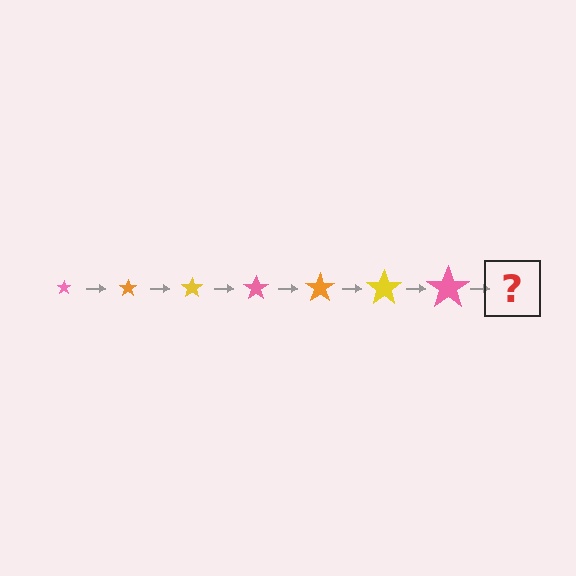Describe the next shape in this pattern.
It should be an orange star, larger than the previous one.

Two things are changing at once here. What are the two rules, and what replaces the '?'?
The two rules are that the star grows larger each step and the color cycles through pink, orange, and yellow. The '?' should be an orange star, larger than the previous one.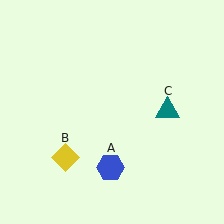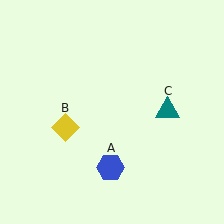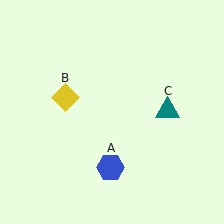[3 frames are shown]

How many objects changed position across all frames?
1 object changed position: yellow diamond (object B).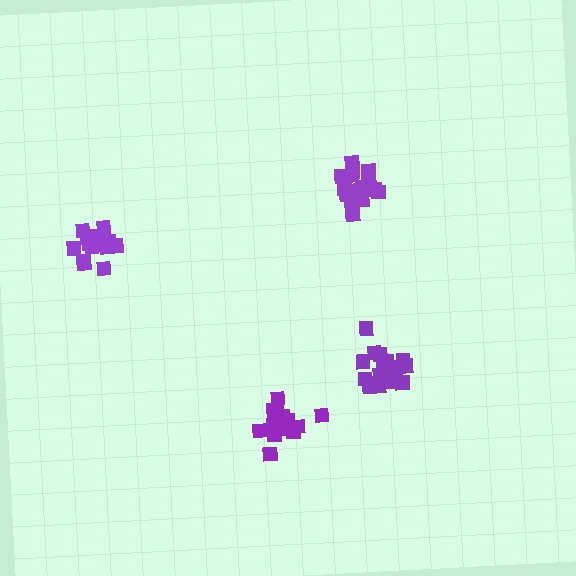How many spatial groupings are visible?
There are 4 spatial groupings.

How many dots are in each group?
Group 1: 20 dots, Group 2: 16 dots, Group 3: 14 dots, Group 4: 16 dots (66 total).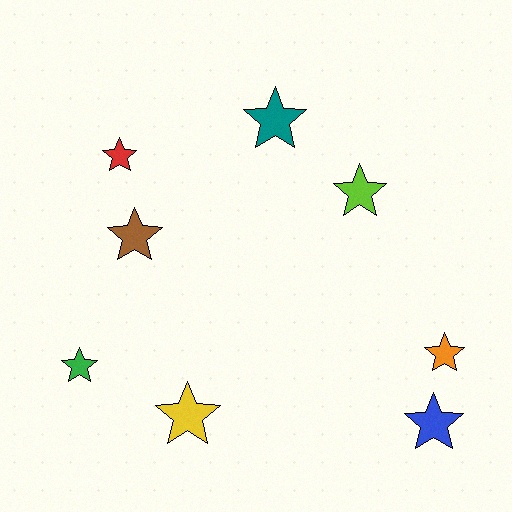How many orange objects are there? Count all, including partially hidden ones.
There is 1 orange object.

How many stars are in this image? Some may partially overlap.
There are 8 stars.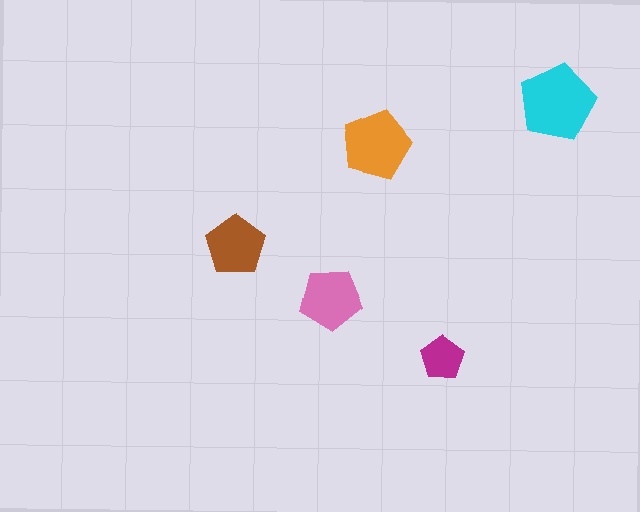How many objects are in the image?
There are 5 objects in the image.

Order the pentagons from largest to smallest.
the cyan one, the orange one, the pink one, the brown one, the magenta one.